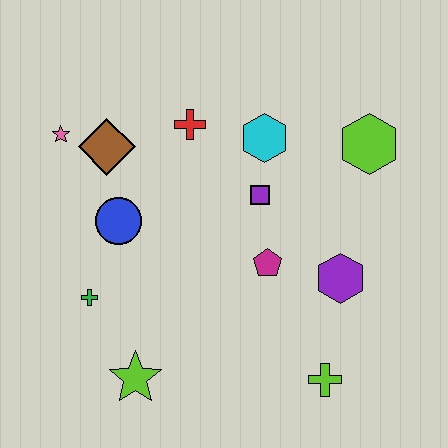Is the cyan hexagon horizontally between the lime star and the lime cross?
Yes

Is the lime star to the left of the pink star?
No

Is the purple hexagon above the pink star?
No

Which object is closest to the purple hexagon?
The magenta pentagon is closest to the purple hexagon.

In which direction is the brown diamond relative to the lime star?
The brown diamond is above the lime star.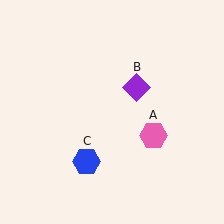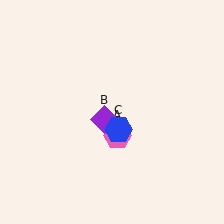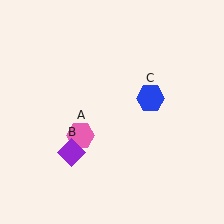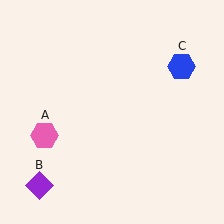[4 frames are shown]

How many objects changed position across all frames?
3 objects changed position: pink hexagon (object A), purple diamond (object B), blue hexagon (object C).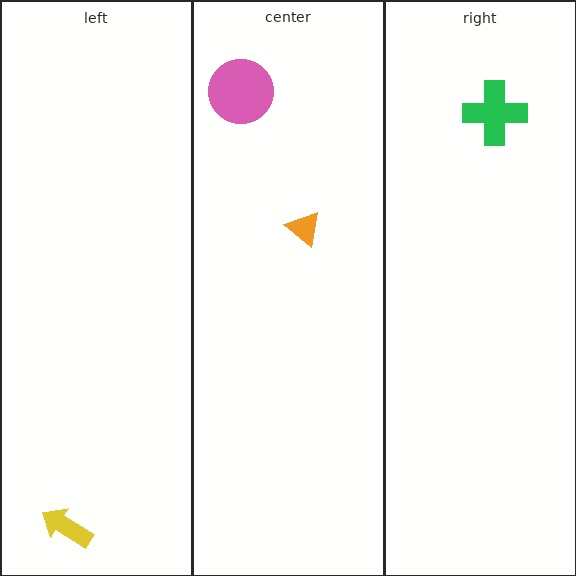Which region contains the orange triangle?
The center region.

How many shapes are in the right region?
1.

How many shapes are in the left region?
1.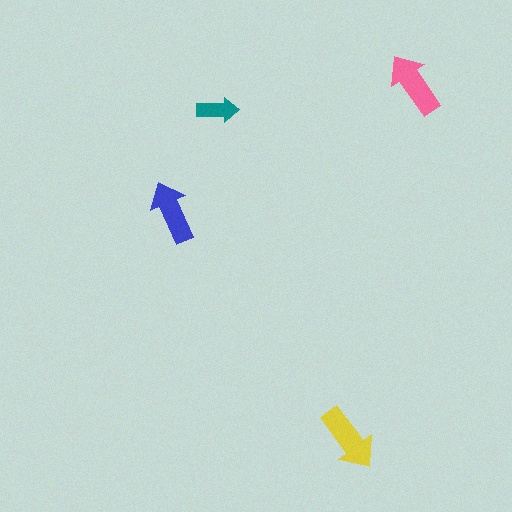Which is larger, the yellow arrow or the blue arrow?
The yellow one.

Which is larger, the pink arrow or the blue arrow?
The pink one.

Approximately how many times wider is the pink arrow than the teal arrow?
About 1.5 times wider.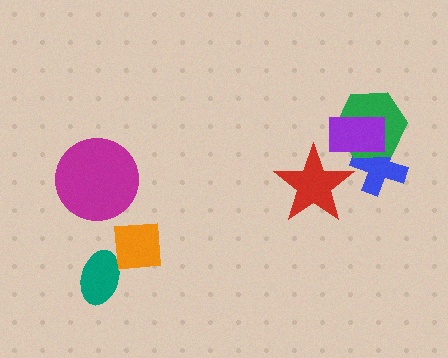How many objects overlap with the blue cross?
2 objects overlap with the blue cross.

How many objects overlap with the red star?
0 objects overlap with the red star.